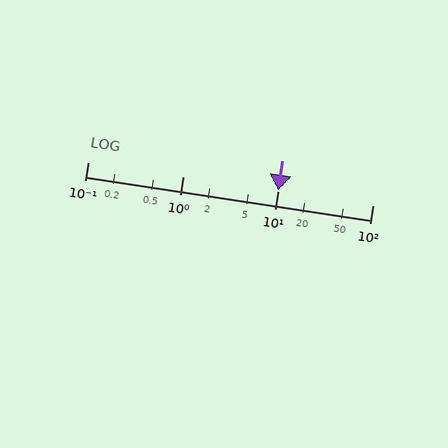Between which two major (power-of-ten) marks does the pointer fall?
The pointer is between 10 and 100.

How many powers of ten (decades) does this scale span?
The scale spans 3 decades, from 0.1 to 100.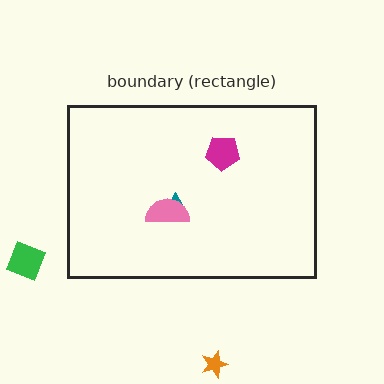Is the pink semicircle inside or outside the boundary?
Inside.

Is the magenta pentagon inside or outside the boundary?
Inside.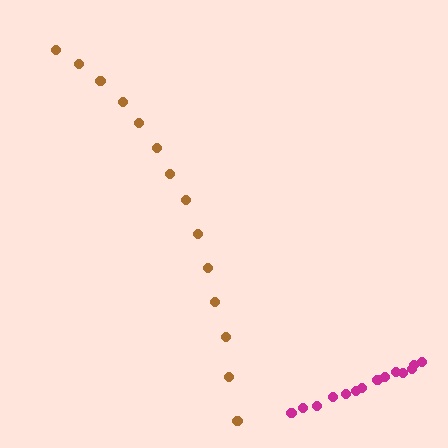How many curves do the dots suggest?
There are 2 distinct paths.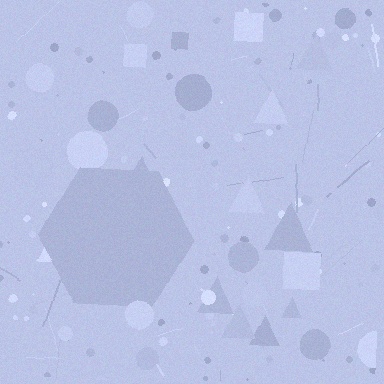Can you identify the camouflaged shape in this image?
The camouflaged shape is a hexagon.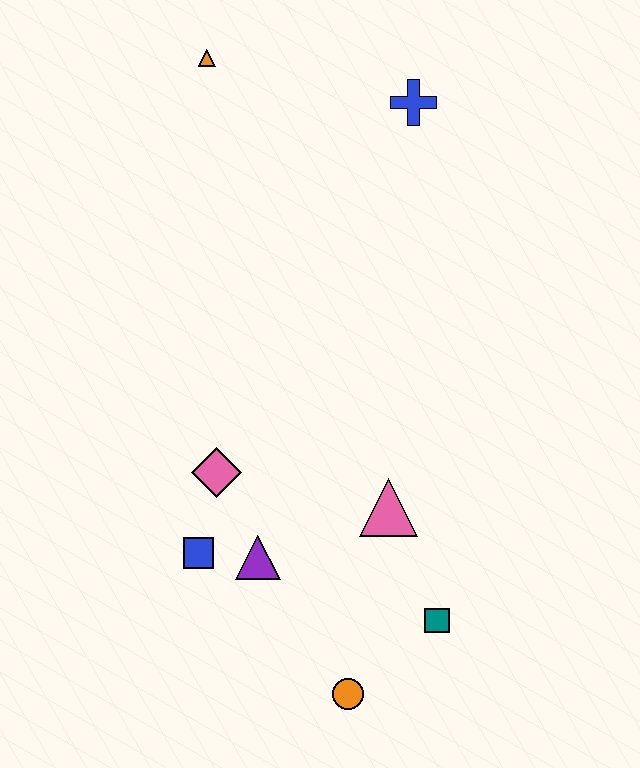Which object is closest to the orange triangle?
The blue cross is closest to the orange triangle.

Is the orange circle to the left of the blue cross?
Yes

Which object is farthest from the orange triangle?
The orange circle is farthest from the orange triangle.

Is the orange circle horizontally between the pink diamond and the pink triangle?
Yes